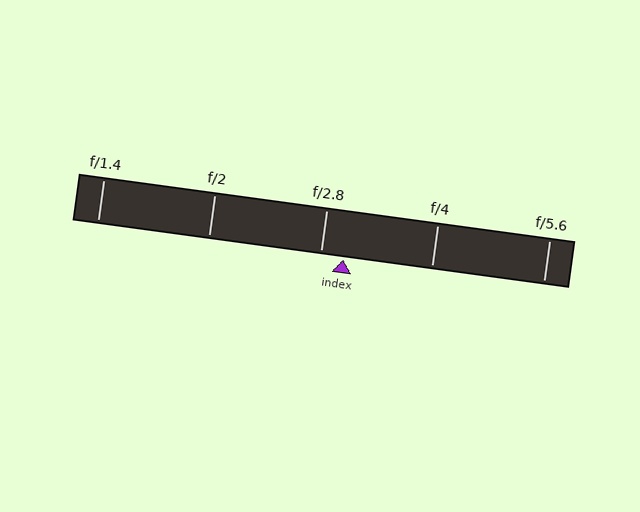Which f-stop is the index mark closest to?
The index mark is closest to f/2.8.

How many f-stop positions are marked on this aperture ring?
There are 5 f-stop positions marked.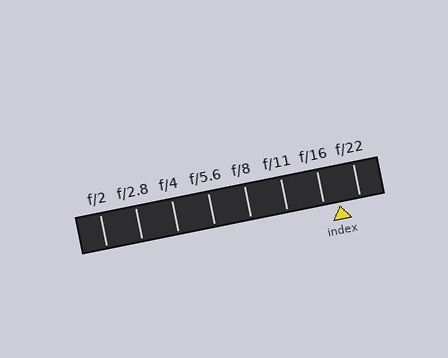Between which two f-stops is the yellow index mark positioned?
The index mark is between f/16 and f/22.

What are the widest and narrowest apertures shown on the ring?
The widest aperture shown is f/2 and the narrowest is f/22.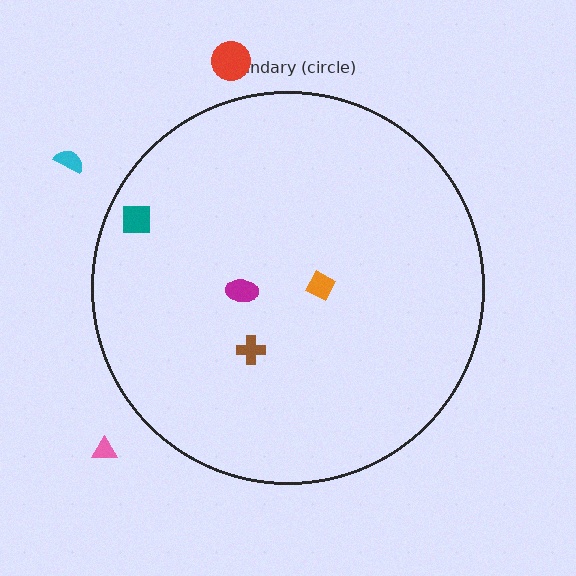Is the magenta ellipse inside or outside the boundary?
Inside.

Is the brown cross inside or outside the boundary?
Inside.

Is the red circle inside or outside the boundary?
Outside.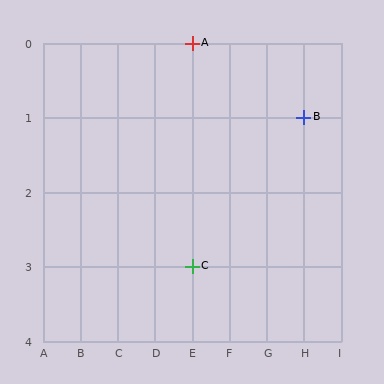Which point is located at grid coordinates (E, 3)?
Point C is at (E, 3).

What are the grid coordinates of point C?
Point C is at grid coordinates (E, 3).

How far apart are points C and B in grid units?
Points C and B are 3 columns and 2 rows apart (about 3.6 grid units diagonally).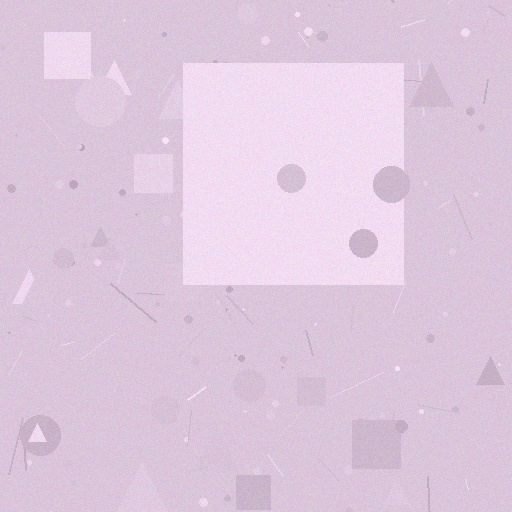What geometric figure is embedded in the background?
A square is embedded in the background.